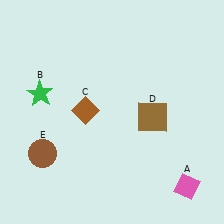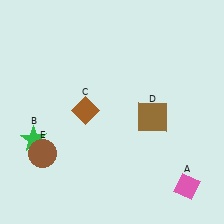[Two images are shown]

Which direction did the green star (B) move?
The green star (B) moved down.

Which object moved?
The green star (B) moved down.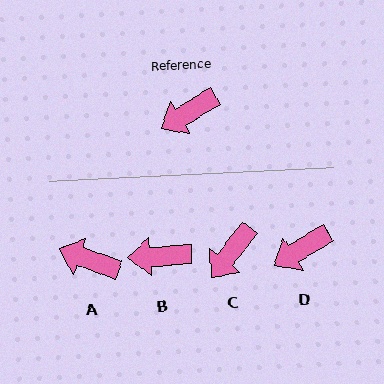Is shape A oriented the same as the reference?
No, it is off by about 51 degrees.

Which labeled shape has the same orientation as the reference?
D.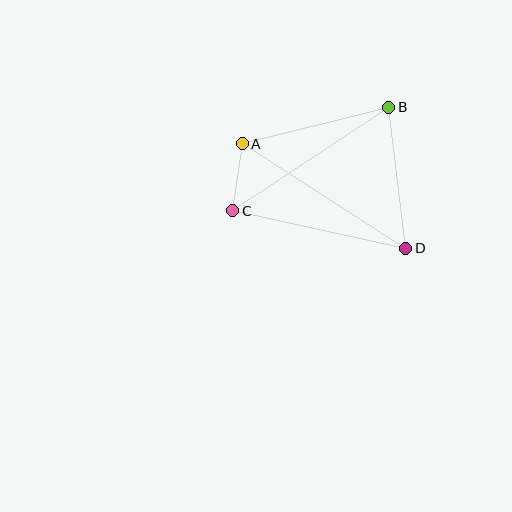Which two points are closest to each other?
Points A and C are closest to each other.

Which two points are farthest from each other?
Points A and D are farthest from each other.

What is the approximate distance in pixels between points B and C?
The distance between B and C is approximately 187 pixels.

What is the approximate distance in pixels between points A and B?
The distance between A and B is approximately 151 pixels.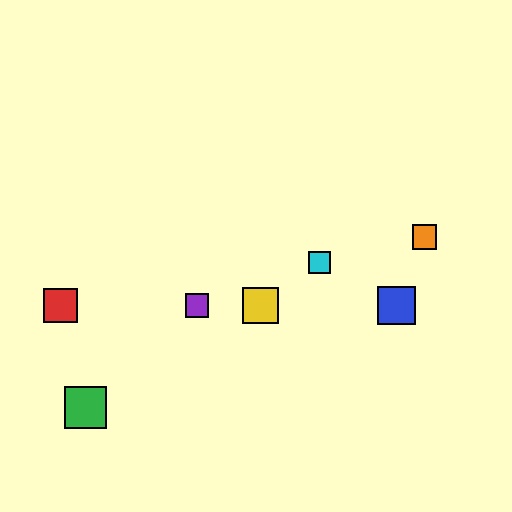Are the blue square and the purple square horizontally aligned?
Yes, both are at y≈306.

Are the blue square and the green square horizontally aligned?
No, the blue square is at y≈306 and the green square is at y≈408.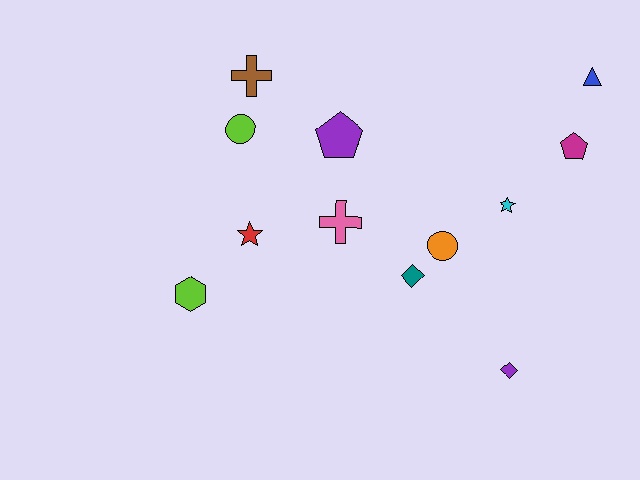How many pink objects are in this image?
There is 1 pink object.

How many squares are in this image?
There are no squares.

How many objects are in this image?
There are 12 objects.